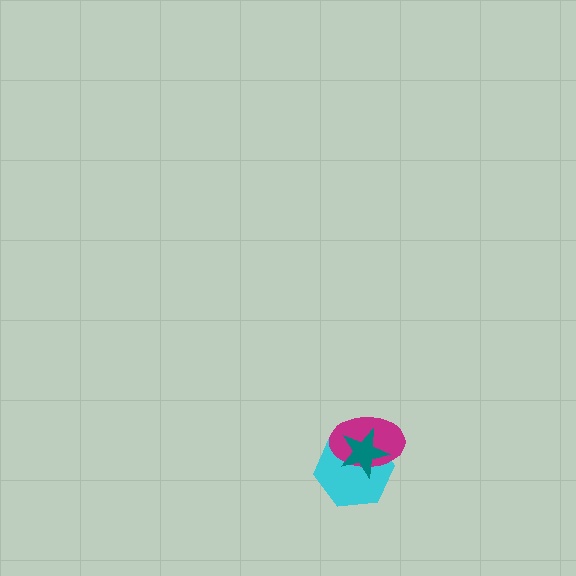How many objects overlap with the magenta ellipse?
2 objects overlap with the magenta ellipse.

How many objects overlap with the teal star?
2 objects overlap with the teal star.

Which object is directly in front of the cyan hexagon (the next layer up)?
The magenta ellipse is directly in front of the cyan hexagon.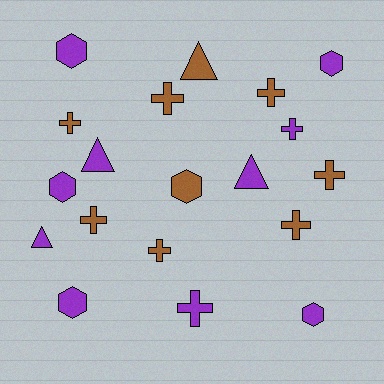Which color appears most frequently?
Purple, with 10 objects.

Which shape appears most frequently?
Cross, with 9 objects.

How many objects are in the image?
There are 19 objects.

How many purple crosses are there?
There are 2 purple crosses.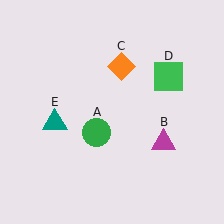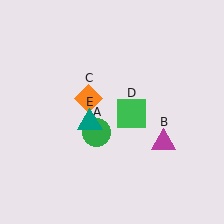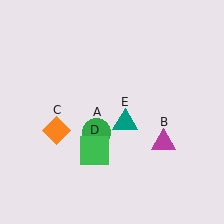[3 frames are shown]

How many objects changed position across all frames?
3 objects changed position: orange diamond (object C), green square (object D), teal triangle (object E).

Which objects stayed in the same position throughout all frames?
Green circle (object A) and magenta triangle (object B) remained stationary.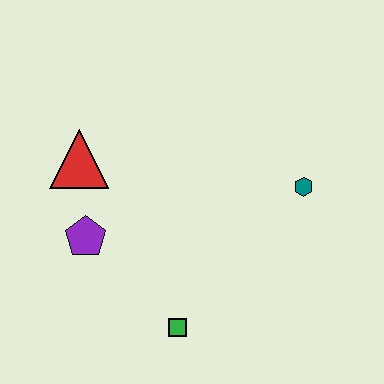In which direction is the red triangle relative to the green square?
The red triangle is above the green square.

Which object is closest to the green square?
The purple pentagon is closest to the green square.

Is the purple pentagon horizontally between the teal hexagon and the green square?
No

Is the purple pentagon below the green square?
No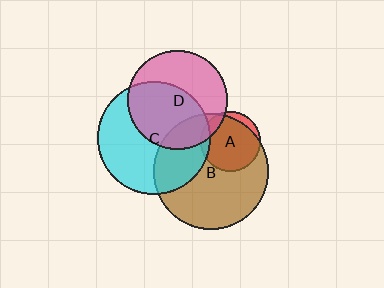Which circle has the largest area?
Circle B (brown).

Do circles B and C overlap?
Yes.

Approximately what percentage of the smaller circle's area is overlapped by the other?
Approximately 30%.